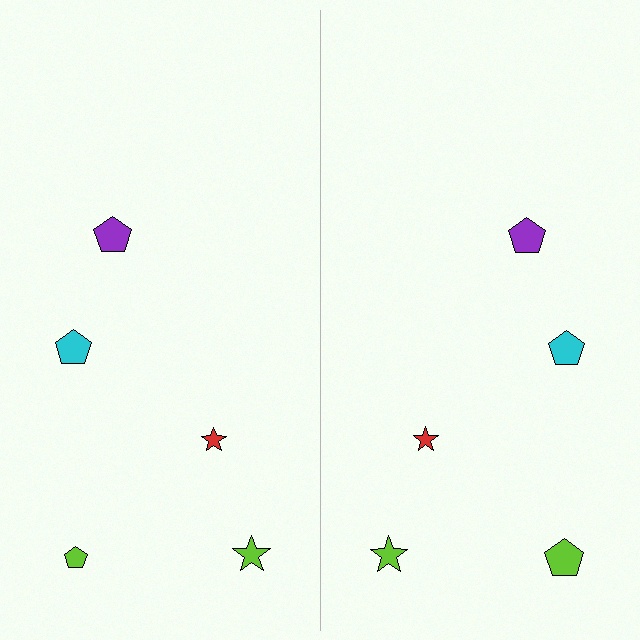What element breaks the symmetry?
The lime pentagon on the right side has a different size than its mirror counterpart.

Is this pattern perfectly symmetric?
No, the pattern is not perfectly symmetric. The lime pentagon on the right side has a different size than its mirror counterpart.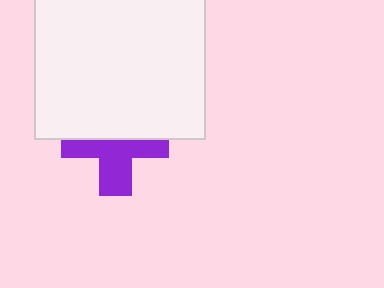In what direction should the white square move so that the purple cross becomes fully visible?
The white square should move up. That is the shortest direction to clear the overlap and leave the purple cross fully visible.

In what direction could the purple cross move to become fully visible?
The purple cross could move down. That would shift it out from behind the white square entirely.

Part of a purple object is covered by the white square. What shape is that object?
It is a cross.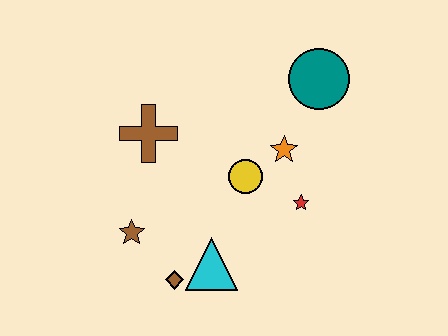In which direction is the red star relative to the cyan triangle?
The red star is to the right of the cyan triangle.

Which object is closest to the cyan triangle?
The brown diamond is closest to the cyan triangle.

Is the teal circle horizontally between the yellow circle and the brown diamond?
No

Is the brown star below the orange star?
Yes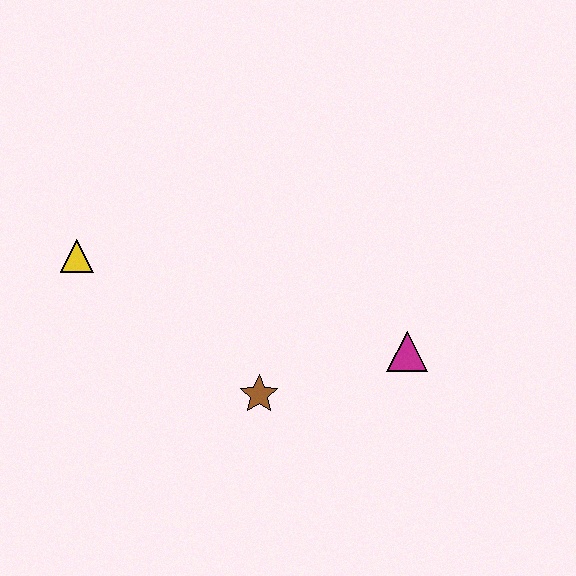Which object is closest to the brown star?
The magenta triangle is closest to the brown star.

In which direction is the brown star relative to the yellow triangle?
The brown star is to the right of the yellow triangle.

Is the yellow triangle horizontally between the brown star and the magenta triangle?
No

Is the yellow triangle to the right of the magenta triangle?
No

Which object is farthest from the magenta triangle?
The yellow triangle is farthest from the magenta triangle.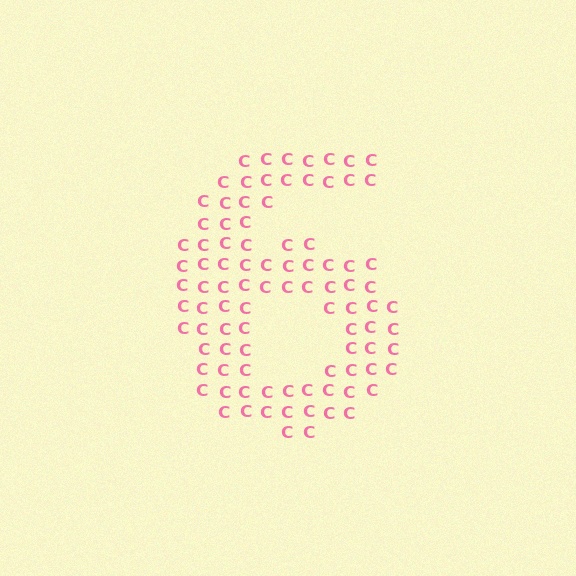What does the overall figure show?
The overall figure shows the digit 6.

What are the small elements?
The small elements are letter C's.